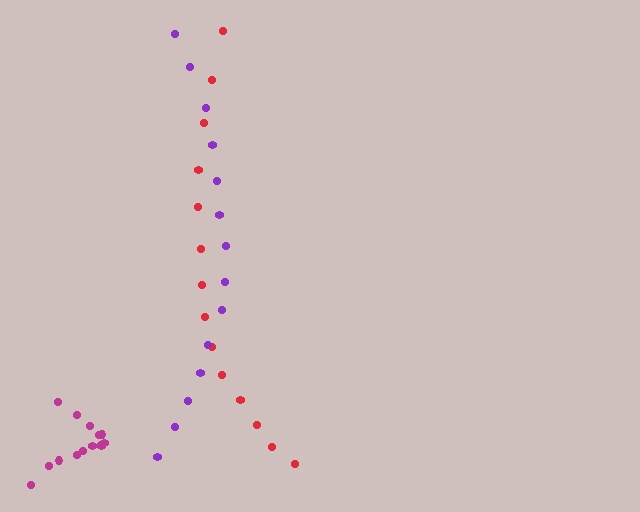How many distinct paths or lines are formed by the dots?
There are 3 distinct paths.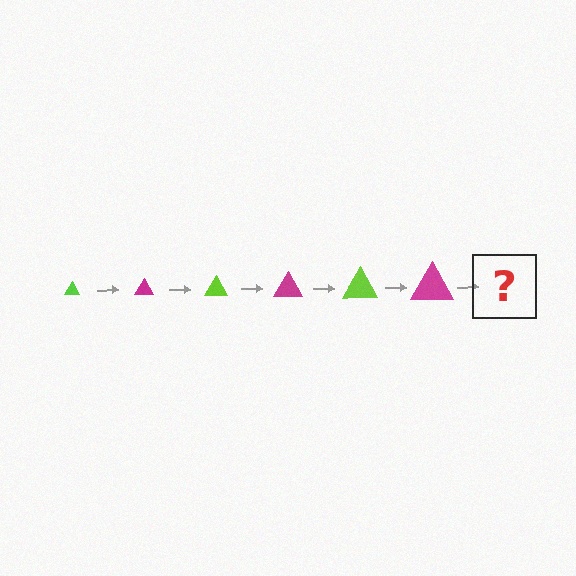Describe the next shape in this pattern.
It should be a lime triangle, larger than the previous one.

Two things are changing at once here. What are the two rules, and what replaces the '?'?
The two rules are that the triangle grows larger each step and the color cycles through lime and magenta. The '?' should be a lime triangle, larger than the previous one.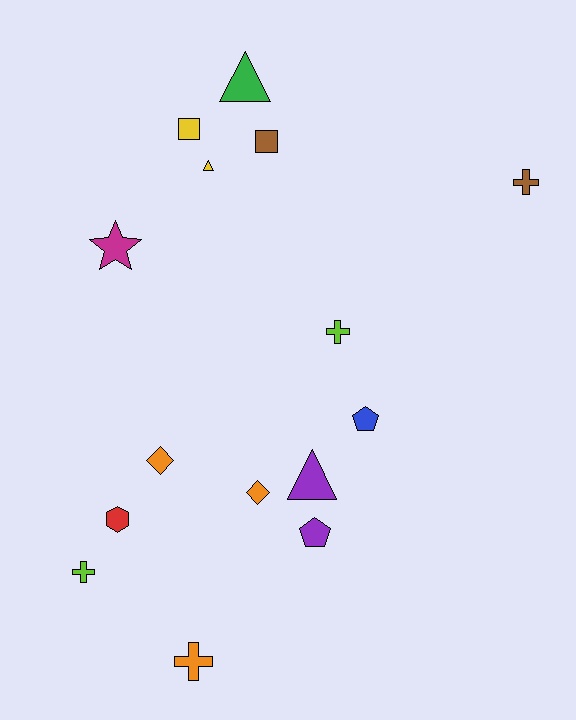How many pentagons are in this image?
There are 2 pentagons.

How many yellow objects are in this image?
There are 2 yellow objects.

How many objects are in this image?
There are 15 objects.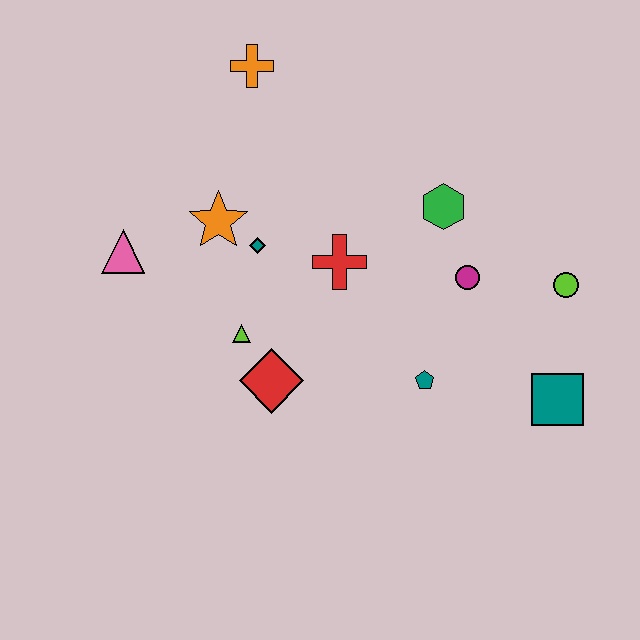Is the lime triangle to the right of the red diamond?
No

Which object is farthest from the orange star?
The teal square is farthest from the orange star.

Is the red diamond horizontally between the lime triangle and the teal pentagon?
Yes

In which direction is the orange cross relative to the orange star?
The orange cross is above the orange star.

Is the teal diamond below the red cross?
No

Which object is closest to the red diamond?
The lime triangle is closest to the red diamond.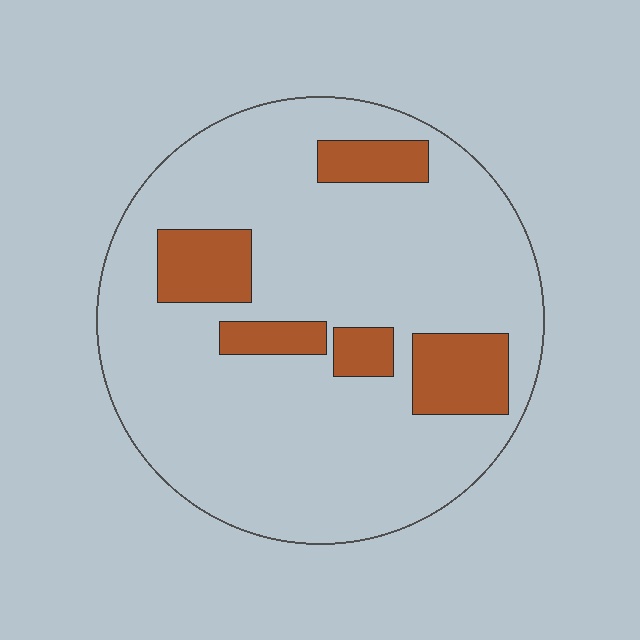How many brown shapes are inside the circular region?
5.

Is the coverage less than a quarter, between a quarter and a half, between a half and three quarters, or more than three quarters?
Less than a quarter.